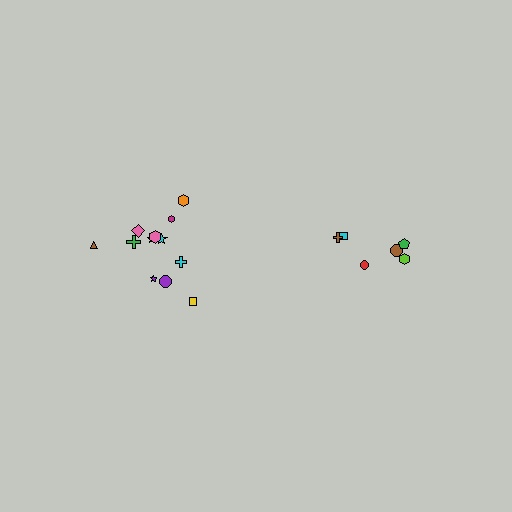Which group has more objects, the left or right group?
The left group.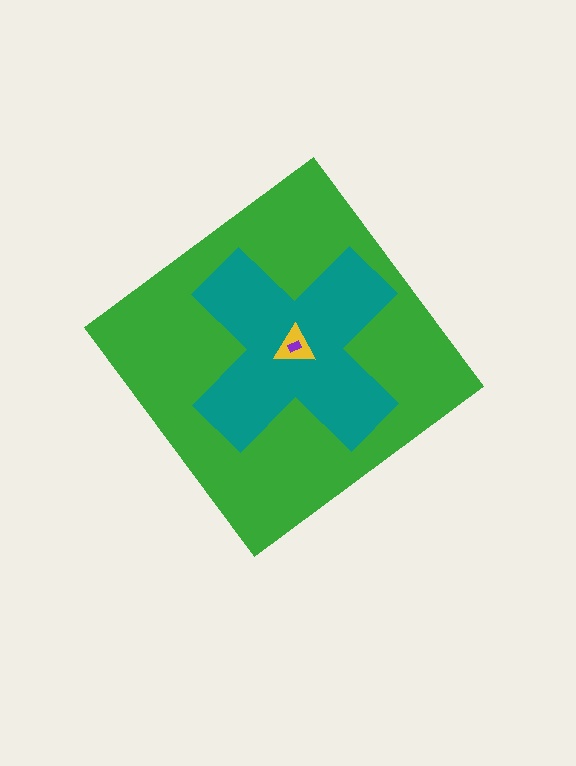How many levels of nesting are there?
4.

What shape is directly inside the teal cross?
The yellow triangle.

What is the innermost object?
The purple rectangle.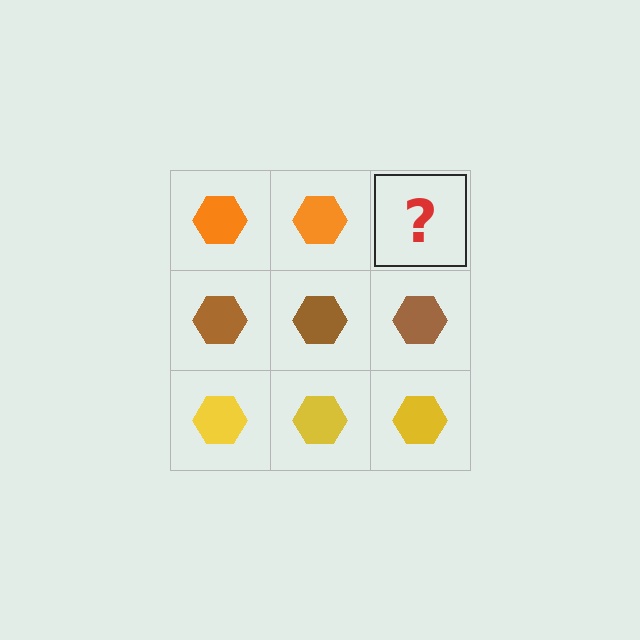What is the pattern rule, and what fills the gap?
The rule is that each row has a consistent color. The gap should be filled with an orange hexagon.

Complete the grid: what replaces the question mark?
The question mark should be replaced with an orange hexagon.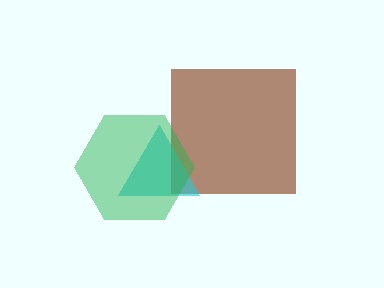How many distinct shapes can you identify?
There are 3 distinct shapes: a brown square, a cyan triangle, a green hexagon.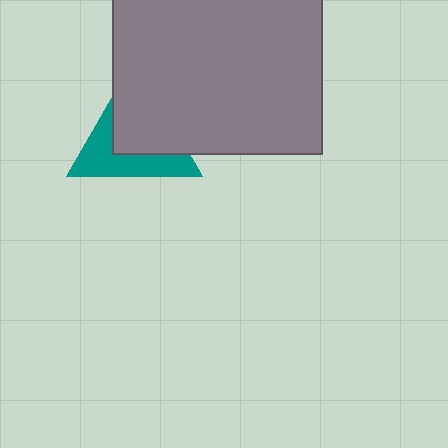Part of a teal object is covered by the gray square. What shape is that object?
It is a triangle.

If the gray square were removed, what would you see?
You would see the complete teal triangle.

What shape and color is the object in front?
The object in front is a gray square.